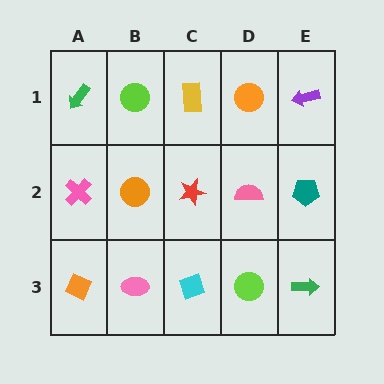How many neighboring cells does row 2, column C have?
4.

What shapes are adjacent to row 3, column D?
A pink semicircle (row 2, column D), a cyan diamond (row 3, column C), a green arrow (row 3, column E).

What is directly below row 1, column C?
A red star.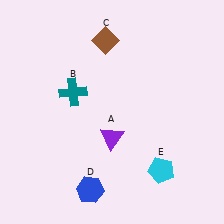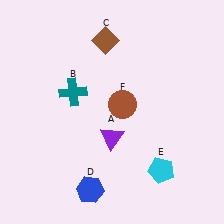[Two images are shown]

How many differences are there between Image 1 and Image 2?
There is 1 difference between the two images.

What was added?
A brown circle (F) was added in Image 2.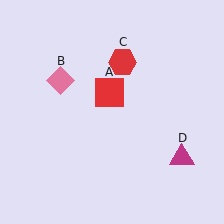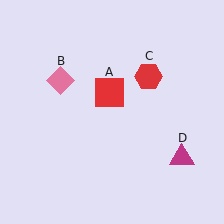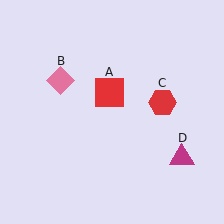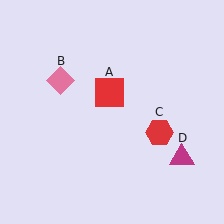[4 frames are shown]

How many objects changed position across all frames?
1 object changed position: red hexagon (object C).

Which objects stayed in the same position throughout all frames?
Red square (object A) and pink diamond (object B) and magenta triangle (object D) remained stationary.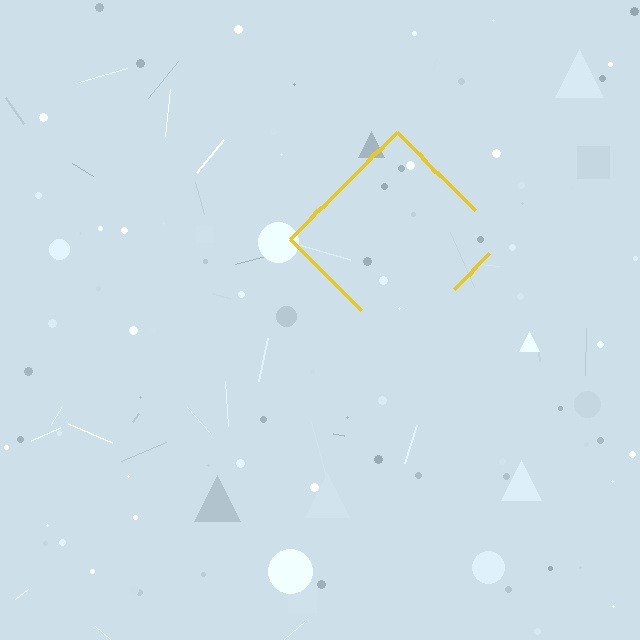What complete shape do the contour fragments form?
The contour fragments form a diamond.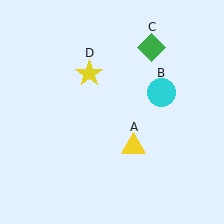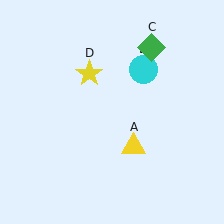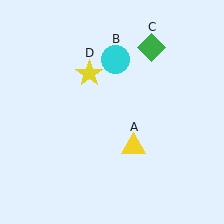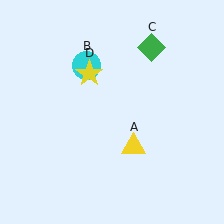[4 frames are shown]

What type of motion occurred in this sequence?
The cyan circle (object B) rotated counterclockwise around the center of the scene.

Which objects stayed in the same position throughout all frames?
Yellow triangle (object A) and green diamond (object C) and yellow star (object D) remained stationary.